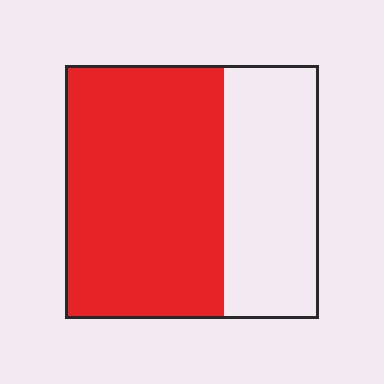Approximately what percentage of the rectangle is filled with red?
Approximately 65%.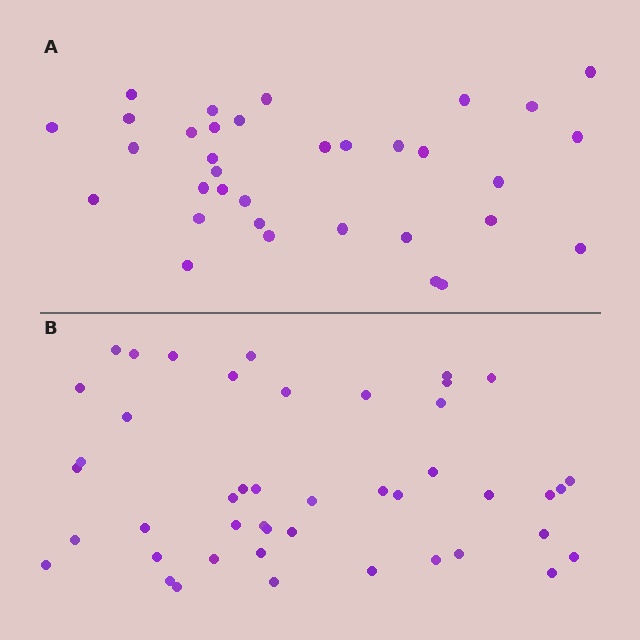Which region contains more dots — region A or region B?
Region B (the bottom region) has more dots.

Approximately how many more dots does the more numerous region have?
Region B has roughly 12 or so more dots than region A.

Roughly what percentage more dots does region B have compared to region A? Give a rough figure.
About 30% more.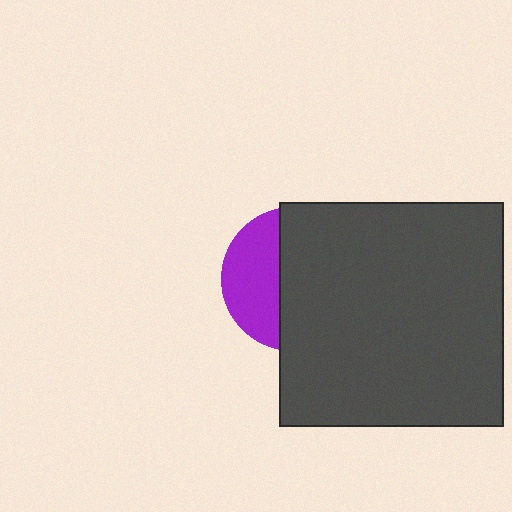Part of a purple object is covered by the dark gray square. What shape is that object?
It is a circle.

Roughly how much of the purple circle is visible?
A small part of it is visible (roughly 38%).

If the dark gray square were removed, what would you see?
You would see the complete purple circle.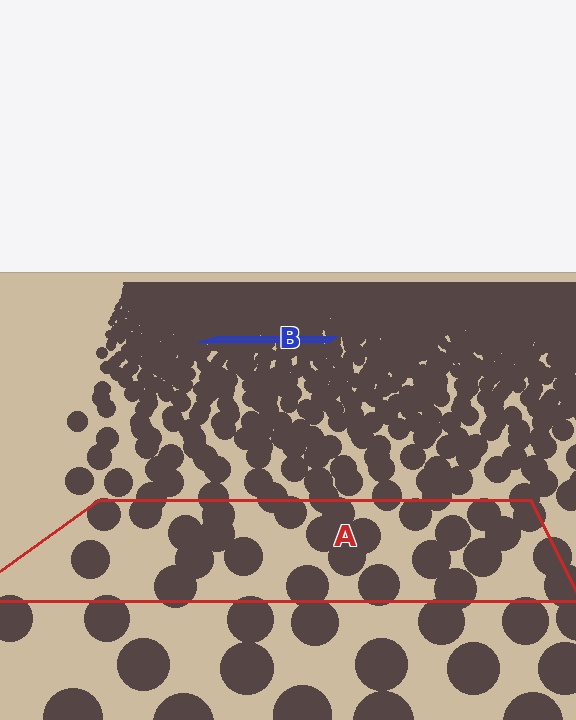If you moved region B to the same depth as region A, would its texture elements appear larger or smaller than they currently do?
They would appear larger. At a closer depth, the same texture elements are projected at a bigger on-screen size.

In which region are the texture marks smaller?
The texture marks are smaller in region B, because it is farther away.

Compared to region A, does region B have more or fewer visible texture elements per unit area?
Region B has more texture elements per unit area — they are packed more densely because it is farther away.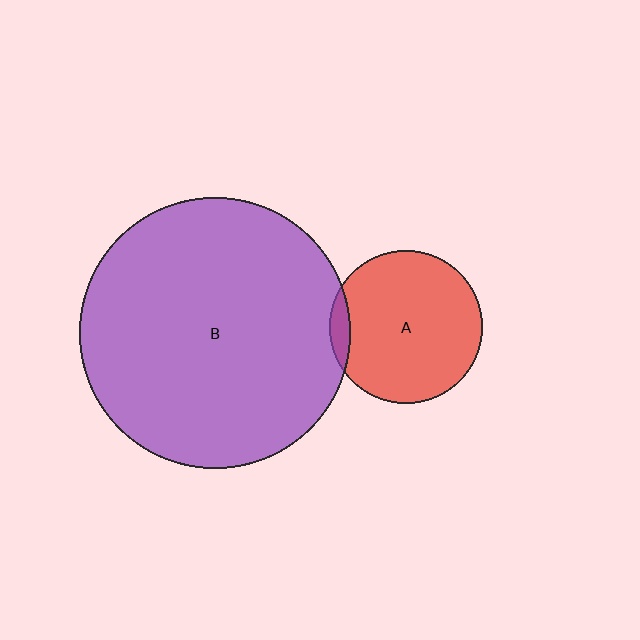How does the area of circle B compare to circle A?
Approximately 3.1 times.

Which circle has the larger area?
Circle B (purple).